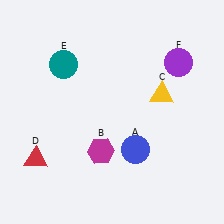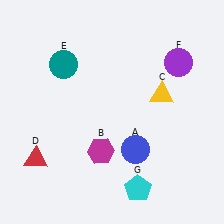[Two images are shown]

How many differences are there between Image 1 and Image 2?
There is 1 difference between the two images.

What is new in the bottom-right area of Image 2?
A cyan pentagon (G) was added in the bottom-right area of Image 2.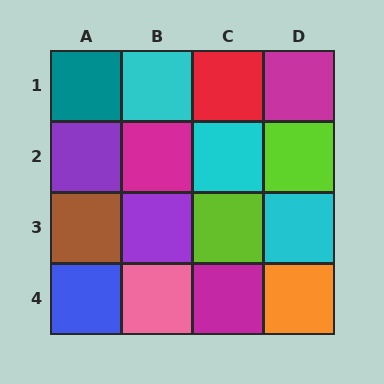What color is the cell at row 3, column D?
Cyan.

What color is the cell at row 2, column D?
Lime.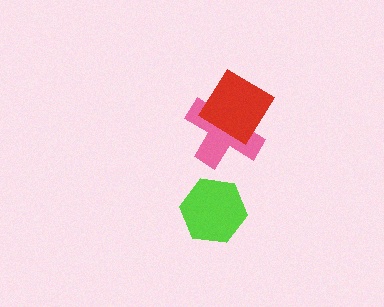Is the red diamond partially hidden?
No, no other shape covers it.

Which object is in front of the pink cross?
The red diamond is in front of the pink cross.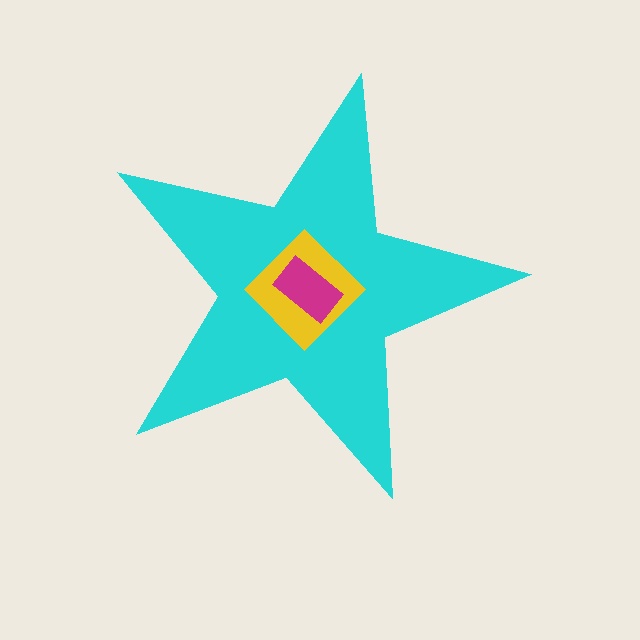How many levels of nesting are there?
3.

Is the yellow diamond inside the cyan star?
Yes.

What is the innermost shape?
The magenta rectangle.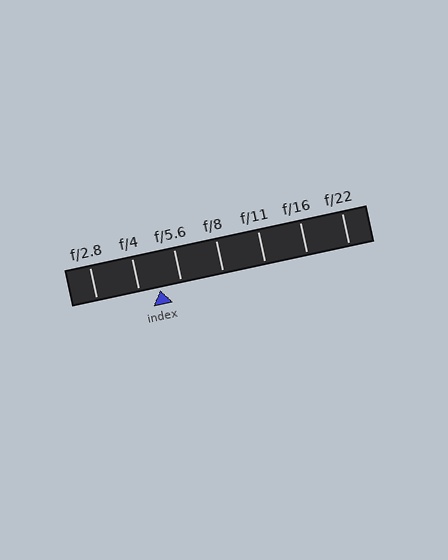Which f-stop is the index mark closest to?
The index mark is closest to f/4.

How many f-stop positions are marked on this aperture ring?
There are 7 f-stop positions marked.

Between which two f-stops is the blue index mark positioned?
The index mark is between f/4 and f/5.6.